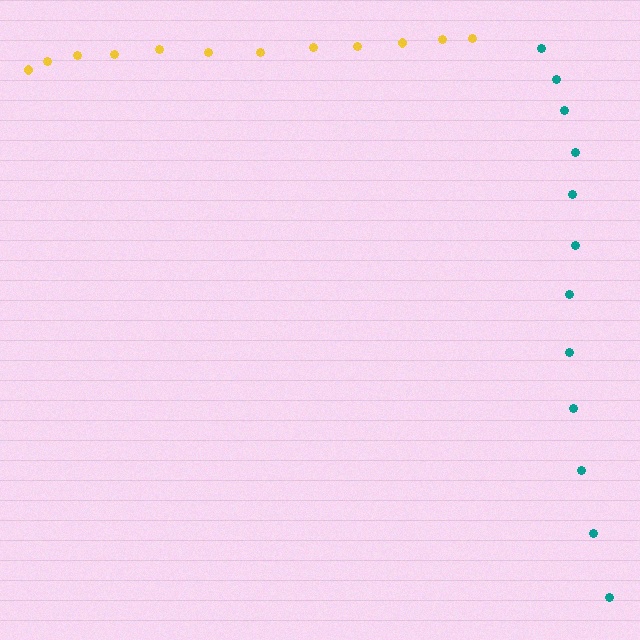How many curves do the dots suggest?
There are 2 distinct paths.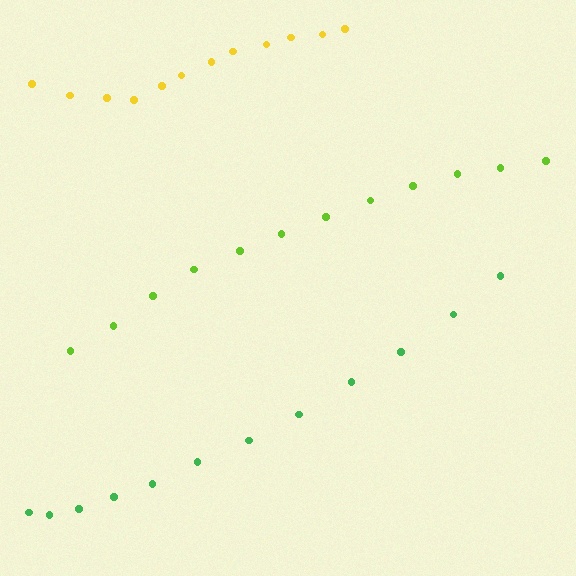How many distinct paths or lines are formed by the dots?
There are 3 distinct paths.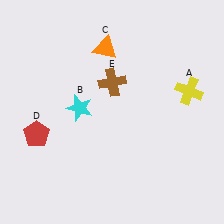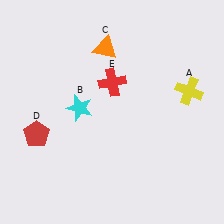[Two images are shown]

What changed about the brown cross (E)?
In Image 1, E is brown. In Image 2, it changed to red.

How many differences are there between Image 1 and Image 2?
There is 1 difference between the two images.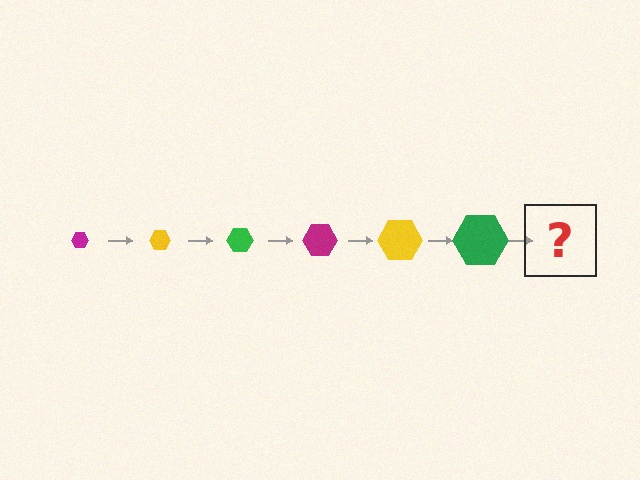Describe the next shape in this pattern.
It should be a magenta hexagon, larger than the previous one.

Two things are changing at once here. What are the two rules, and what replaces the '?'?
The two rules are that the hexagon grows larger each step and the color cycles through magenta, yellow, and green. The '?' should be a magenta hexagon, larger than the previous one.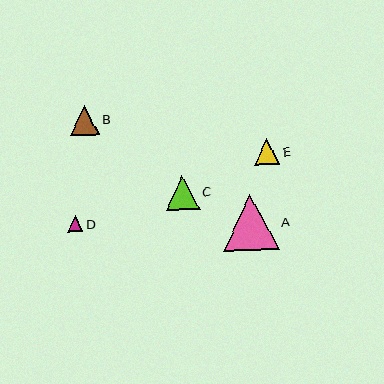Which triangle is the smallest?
Triangle D is the smallest with a size of approximately 16 pixels.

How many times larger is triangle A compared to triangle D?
Triangle A is approximately 3.6 times the size of triangle D.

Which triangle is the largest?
Triangle A is the largest with a size of approximately 56 pixels.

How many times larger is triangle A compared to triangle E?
Triangle A is approximately 2.1 times the size of triangle E.